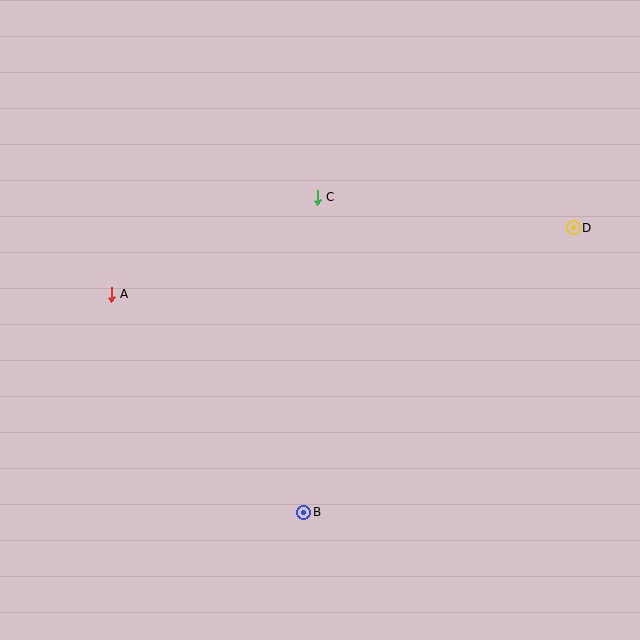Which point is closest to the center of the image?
Point C at (317, 197) is closest to the center.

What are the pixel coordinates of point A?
Point A is at (111, 294).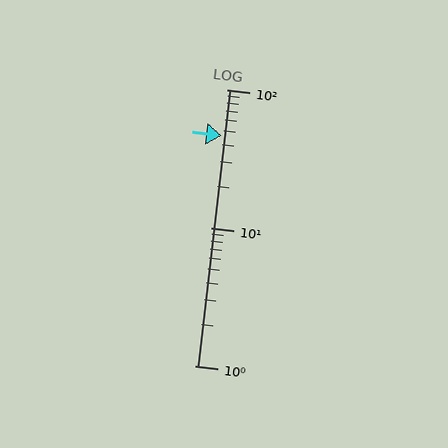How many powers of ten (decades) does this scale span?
The scale spans 2 decades, from 1 to 100.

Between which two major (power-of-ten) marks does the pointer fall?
The pointer is between 10 and 100.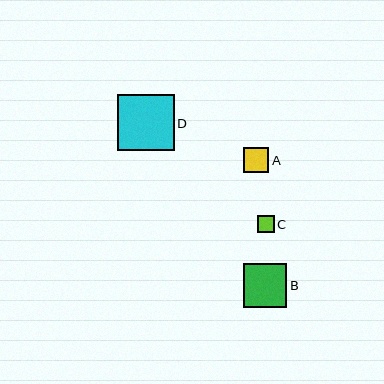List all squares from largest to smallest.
From largest to smallest: D, B, A, C.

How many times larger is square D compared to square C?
Square D is approximately 3.4 times the size of square C.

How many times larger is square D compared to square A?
Square D is approximately 2.3 times the size of square A.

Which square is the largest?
Square D is the largest with a size of approximately 57 pixels.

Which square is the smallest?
Square C is the smallest with a size of approximately 17 pixels.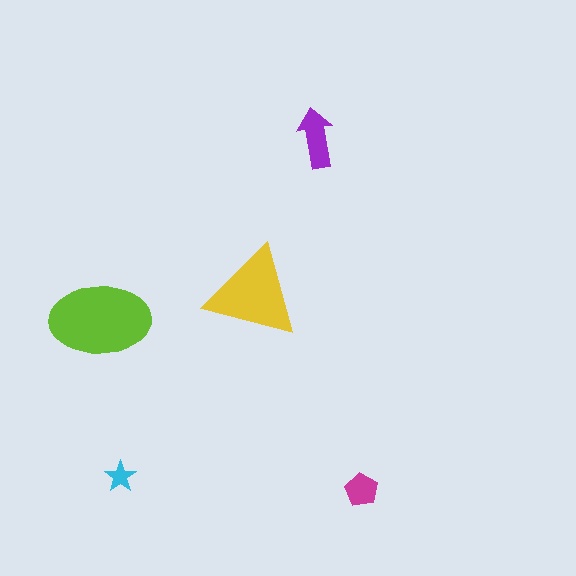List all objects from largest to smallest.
The lime ellipse, the yellow triangle, the purple arrow, the magenta pentagon, the cyan star.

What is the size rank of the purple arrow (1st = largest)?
3rd.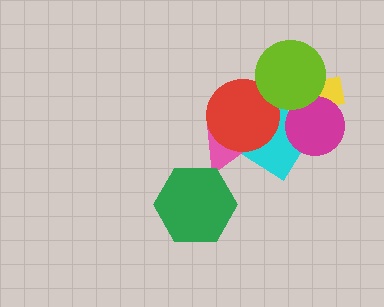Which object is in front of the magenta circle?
The lime circle is in front of the magenta circle.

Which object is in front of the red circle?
The lime circle is in front of the red circle.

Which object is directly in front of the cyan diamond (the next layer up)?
The magenta circle is directly in front of the cyan diamond.